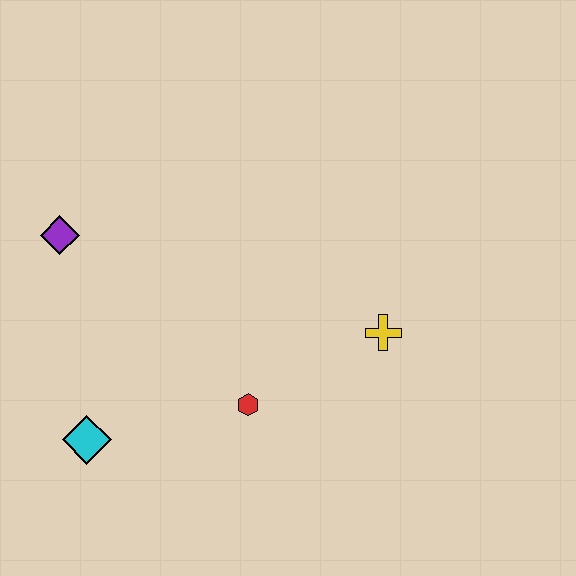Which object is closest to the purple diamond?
The cyan diamond is closest to the purple diamond.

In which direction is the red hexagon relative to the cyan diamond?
The red hexagon is to the right of the cyan diamond.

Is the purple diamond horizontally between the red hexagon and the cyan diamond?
No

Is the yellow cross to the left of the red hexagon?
No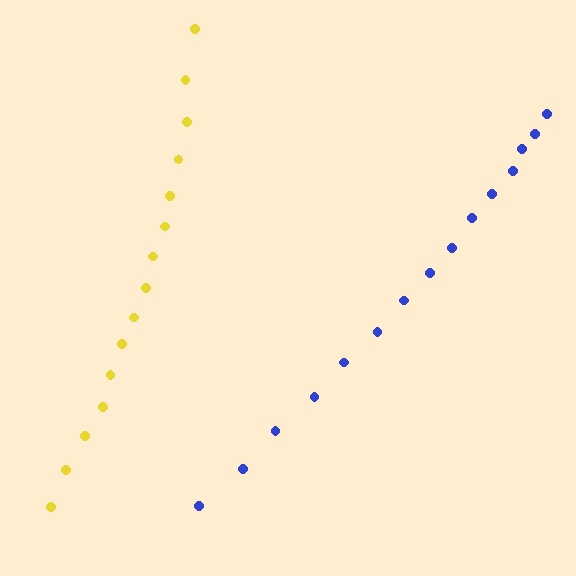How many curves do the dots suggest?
There are 2 distinct paths.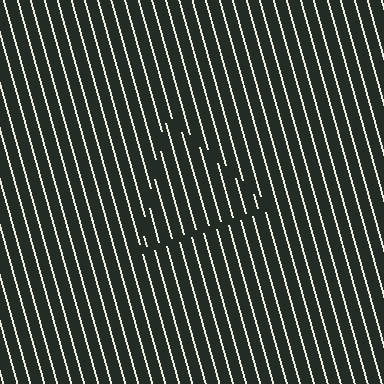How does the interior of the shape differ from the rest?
The interior of the shape contains the same grating, shifted by half a period — the contour is defined by the phase discontinuity where line-ends from the inner and outer gratings abut.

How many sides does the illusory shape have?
3 sides — the line-ends trace a triangle.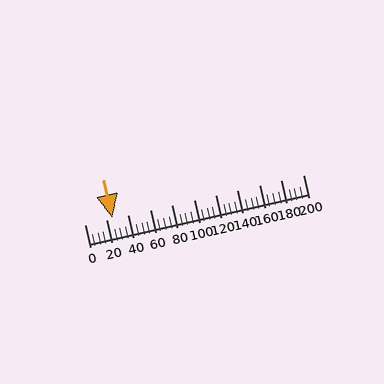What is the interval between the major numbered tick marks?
The major tick marks are spaced 20 units apart.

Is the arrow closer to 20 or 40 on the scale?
The arrow is closer to 20.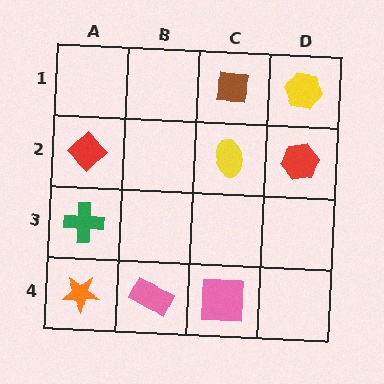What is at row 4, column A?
An orange star.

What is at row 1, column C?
A brown square.